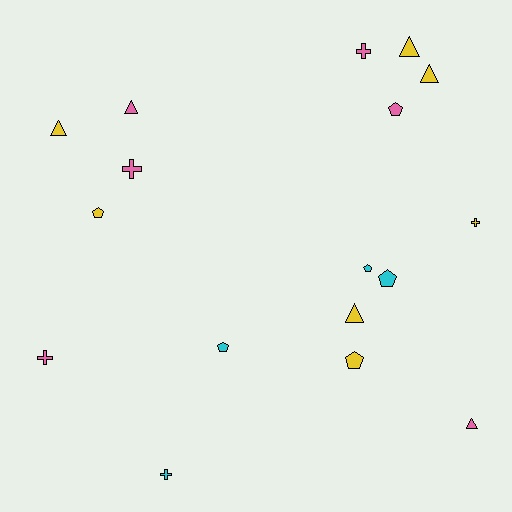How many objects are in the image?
There are 17 objects.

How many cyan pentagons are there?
There are 3 cyan pentagons.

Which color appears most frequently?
Yellow, with 7 objects.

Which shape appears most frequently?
Pentagon, with 6 objects.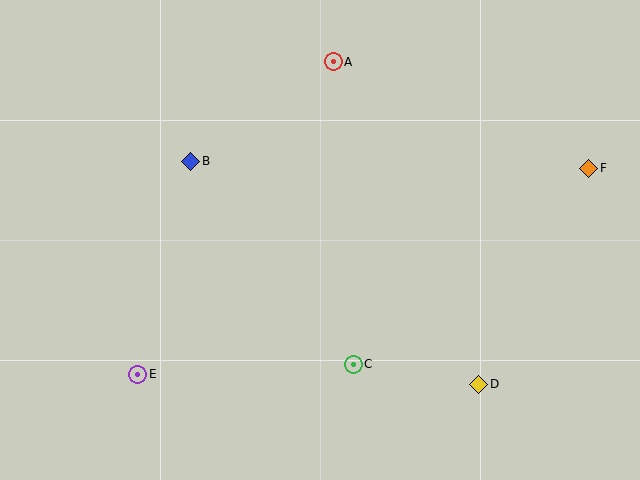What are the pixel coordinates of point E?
Point E is at (138, 374).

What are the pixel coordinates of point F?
Point F is at (589, 168).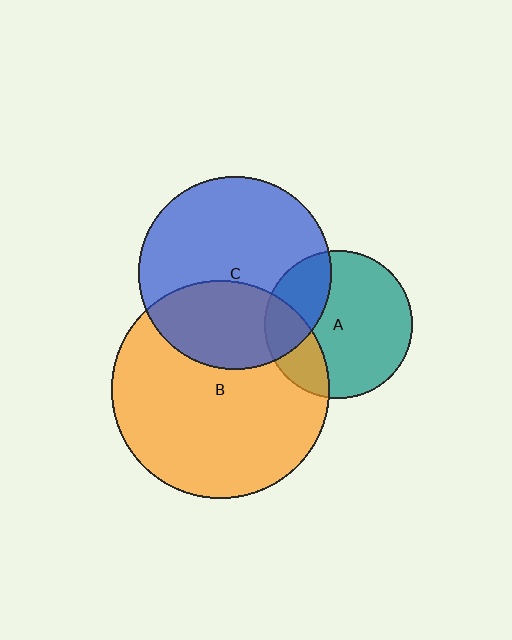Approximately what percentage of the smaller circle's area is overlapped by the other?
Approximately 35%.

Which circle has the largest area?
Circle B (orange).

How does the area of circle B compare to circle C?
Approximately 1.3 times.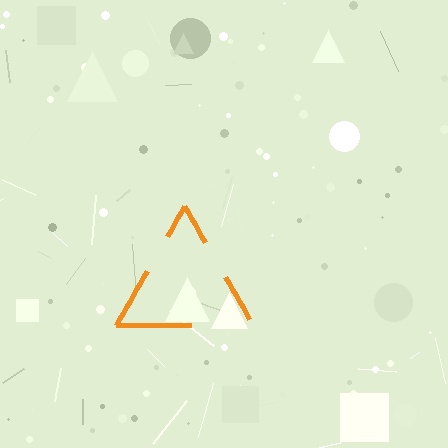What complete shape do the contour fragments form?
The contour fragments form a triangle.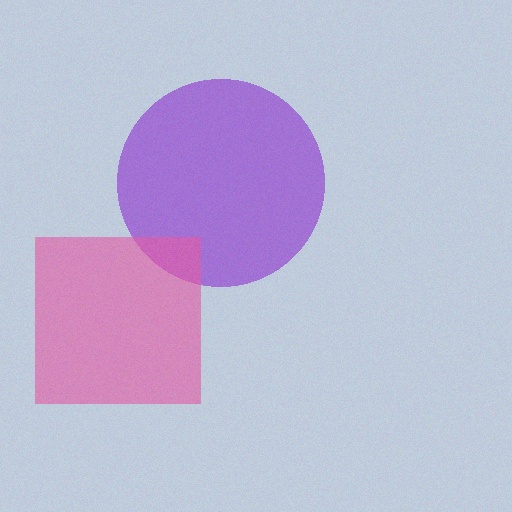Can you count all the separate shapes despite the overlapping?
Yes, there are 2 separate shapes.